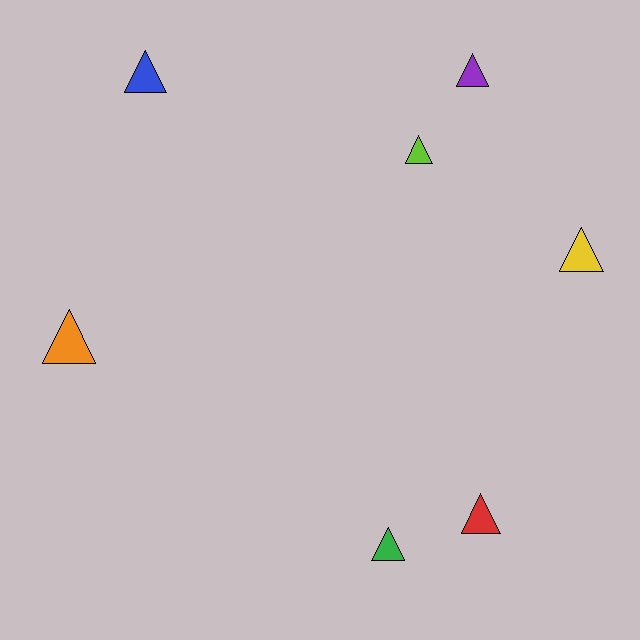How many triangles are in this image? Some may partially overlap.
There are 7 triangles.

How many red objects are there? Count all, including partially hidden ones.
There is 1 red object.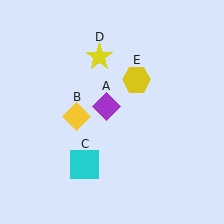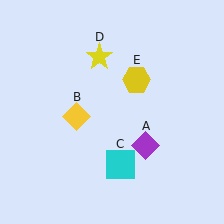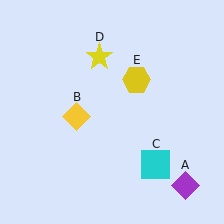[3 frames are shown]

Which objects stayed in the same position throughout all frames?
Yellow diamond (object B) and yellow star (object D) and yellow hexagon (object E) remained stationary.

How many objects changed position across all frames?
2 objects changed position: purple diamond (object A), cyan square (object C).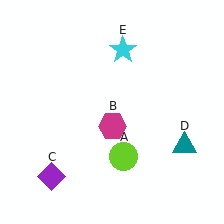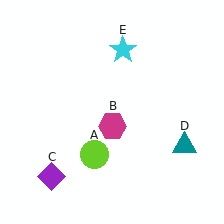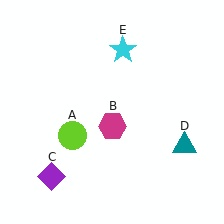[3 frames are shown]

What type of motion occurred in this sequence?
The lime circle (object A) rotated clockwise around the center of the scene.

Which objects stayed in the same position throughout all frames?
Magenta hexagon (object B) and purple diamond (object C) and teal triangle (object D) and cyan star (object E) remained stationary.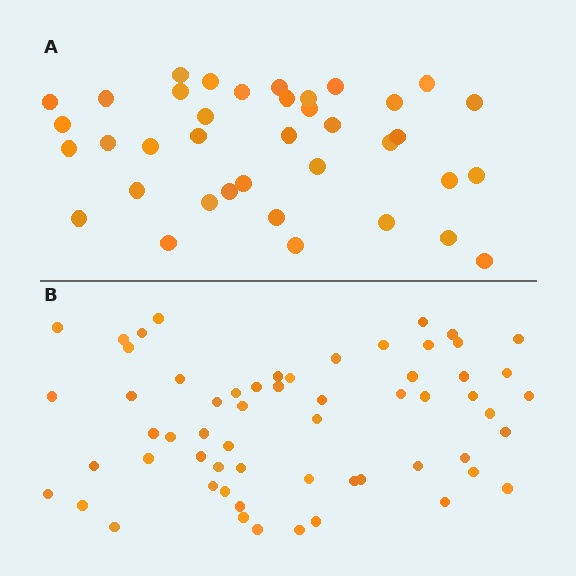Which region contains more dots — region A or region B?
Region B (the bottom region) has more dots.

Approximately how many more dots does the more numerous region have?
Region B has approximately 20 more dots than region A.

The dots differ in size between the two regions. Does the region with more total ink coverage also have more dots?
No. Region A has more total ink coverage because its dots are larger, but region B actually contains more individual dots. Total area can be misleading — the number of items is what matters here.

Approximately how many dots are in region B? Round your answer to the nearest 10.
About 60 dots.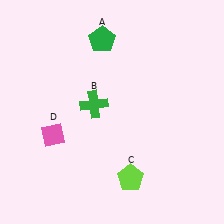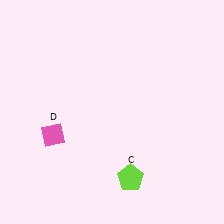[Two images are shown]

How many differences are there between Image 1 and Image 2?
There are 2 differences between the two images.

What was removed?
The green cross (B), the green pentagon (A) were removed in Image 2.